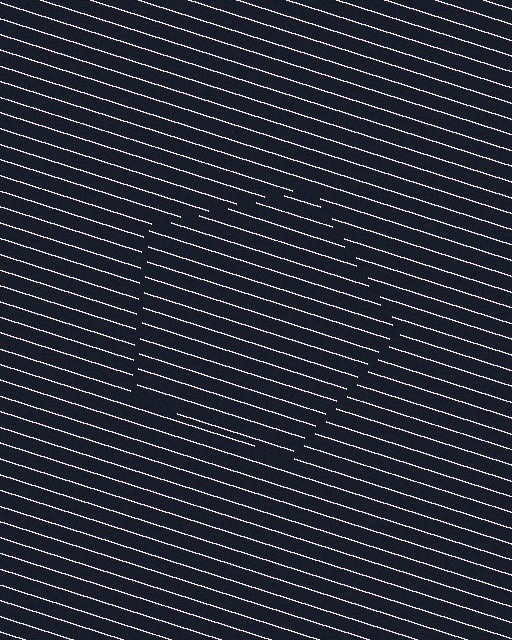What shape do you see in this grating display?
An illusory pentagon. The interior of the shape contains the same grating, shifted by half a period — the contour is defined by the phase discontinuity where line-ends from the inner and outer gratings abut.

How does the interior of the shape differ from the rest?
The interior of the shape contains the same grating, shifted by half a period — the contour is defined by the phase discontinuity where line-ends from the inner and outer gratings abut.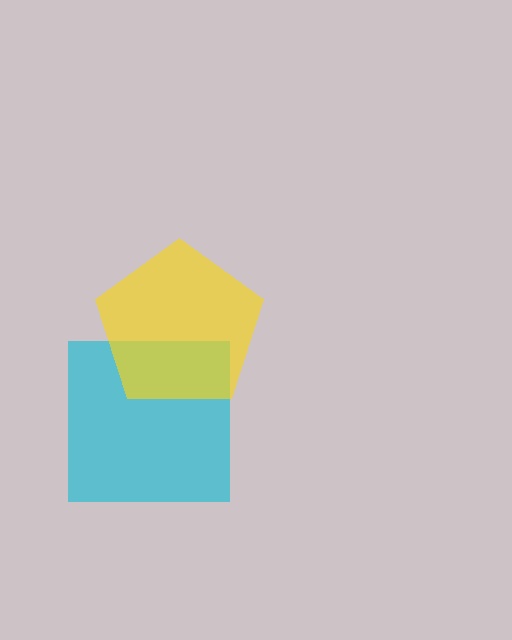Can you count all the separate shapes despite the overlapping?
Yes, there are 2 separate shapes.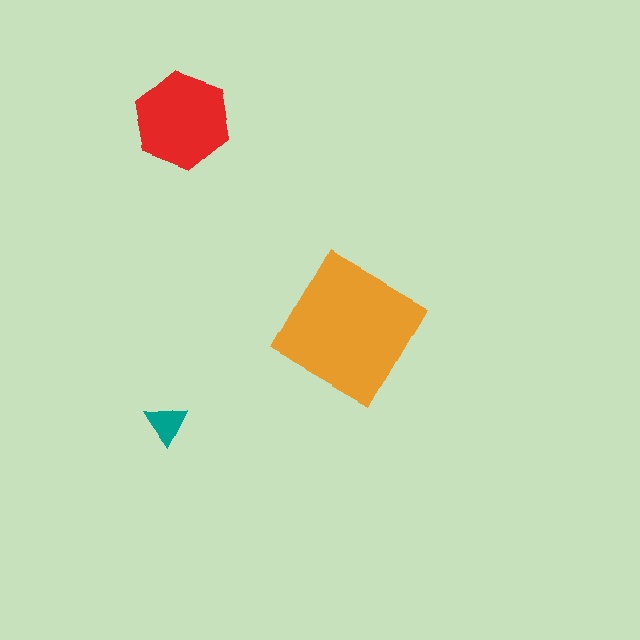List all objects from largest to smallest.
The orange square, the red hexagon, the teal triangle.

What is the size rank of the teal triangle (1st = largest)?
3rd.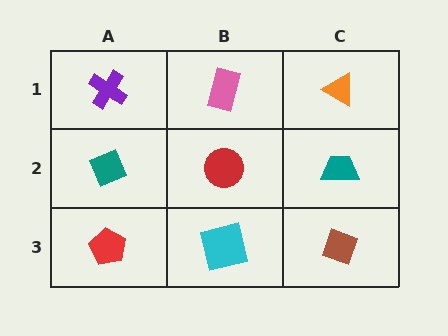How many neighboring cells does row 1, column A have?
2.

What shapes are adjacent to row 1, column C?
A teal trapezoid (row 2, column C), a pink rectangle (row 1, column B).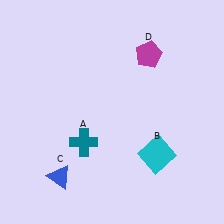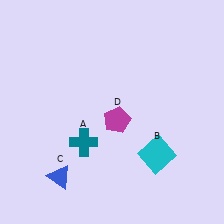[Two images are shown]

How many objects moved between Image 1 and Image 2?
1 object moved between the two images.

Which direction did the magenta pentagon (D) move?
The magenta pentagon (D) moved down.